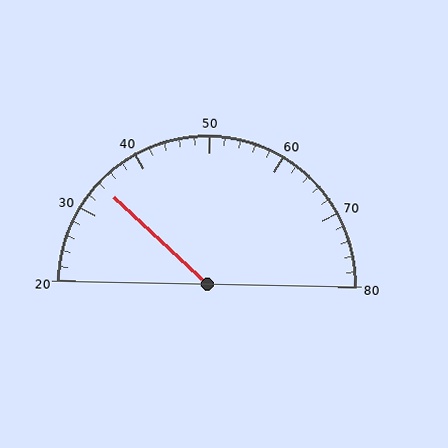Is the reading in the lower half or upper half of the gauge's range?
The reading is in the lower half of the range (20 to 80).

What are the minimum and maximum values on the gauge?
The gauge ranges from 20 to 80.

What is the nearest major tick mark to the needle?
The nearest major tick mark is 30.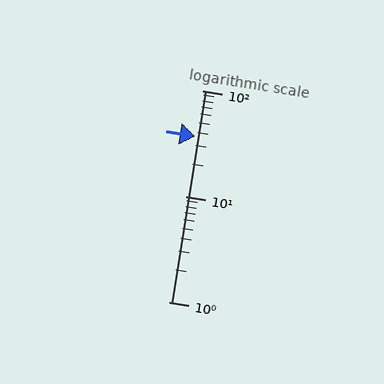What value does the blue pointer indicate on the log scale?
The pointer indicates approximately 37.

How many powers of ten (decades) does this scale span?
The scale spans 2 decades, from 1 to 100.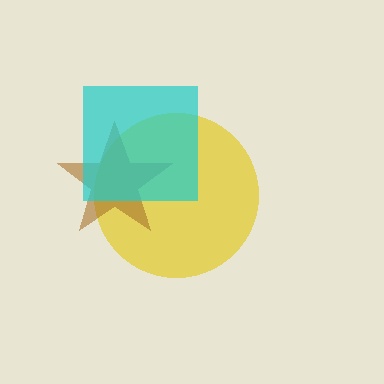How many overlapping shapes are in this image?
There are 3 overlapping shapes in the image.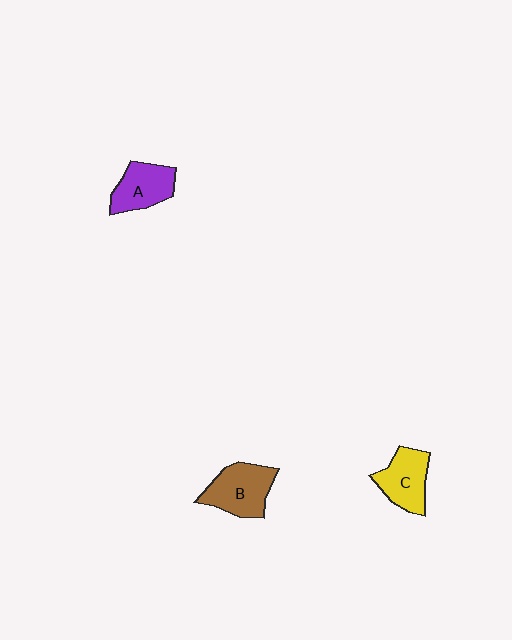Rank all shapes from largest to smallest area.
From largest to smallest: B (brown), C (yellow), A (purple).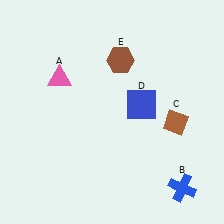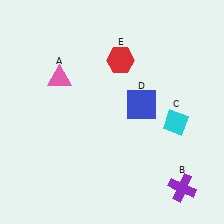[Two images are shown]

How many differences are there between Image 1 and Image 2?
There are 3 differences between the two images.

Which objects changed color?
B changed from blue to purple. C changed from brown to cyan. E changed from brown to red.